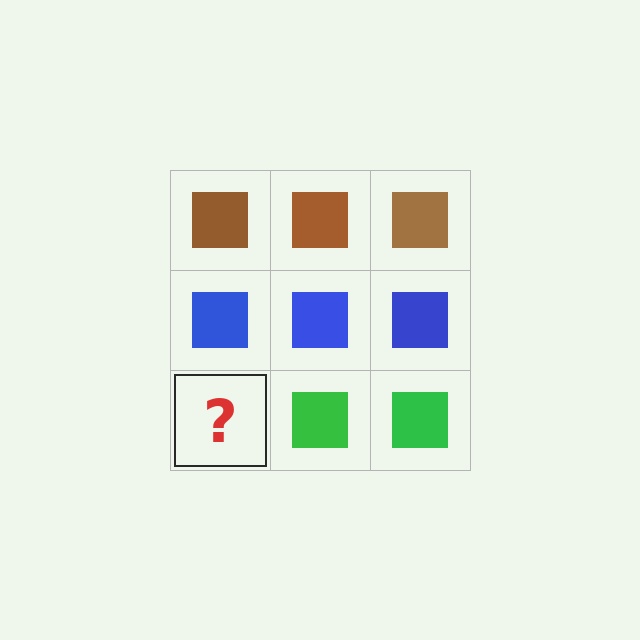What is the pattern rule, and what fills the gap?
The rule is that each row has a consistent color. The gap should be filled with a green square.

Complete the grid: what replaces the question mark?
The question mark should be replaced with a green square.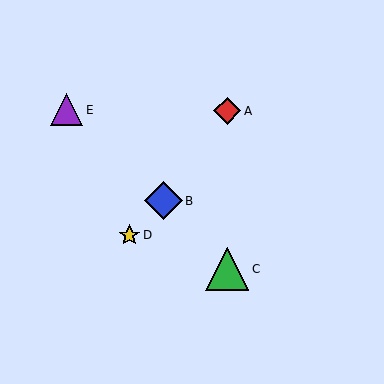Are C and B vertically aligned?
No, C is at x≈227 and B is at x≈163.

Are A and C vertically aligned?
Yes, both are at x≈227.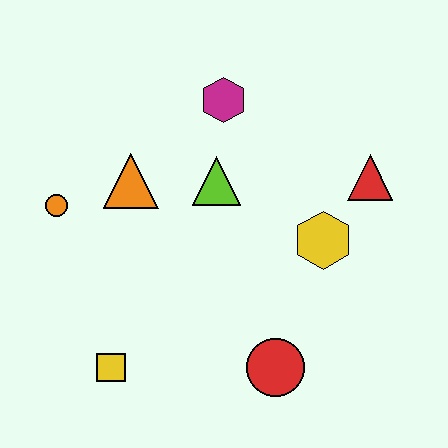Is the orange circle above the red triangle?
No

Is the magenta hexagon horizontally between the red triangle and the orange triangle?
Yes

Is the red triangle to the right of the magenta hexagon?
Yes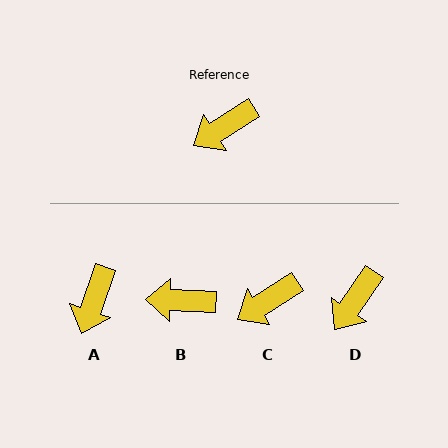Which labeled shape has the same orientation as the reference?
C.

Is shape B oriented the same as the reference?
No, it is off by about 34 degrees.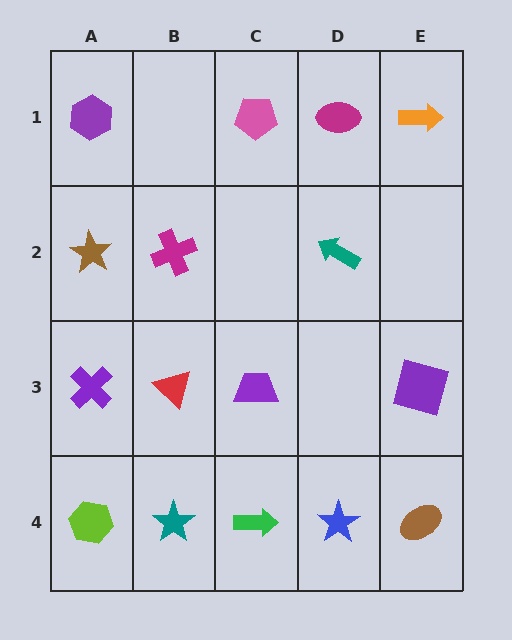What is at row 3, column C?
A purple trapezoid.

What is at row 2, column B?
A magenta cross.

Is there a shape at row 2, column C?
No, that cell is empty.